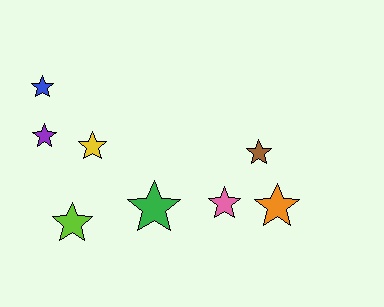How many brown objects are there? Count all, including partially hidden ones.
There is 1 brown object.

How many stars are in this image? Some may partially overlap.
There are 8 stars.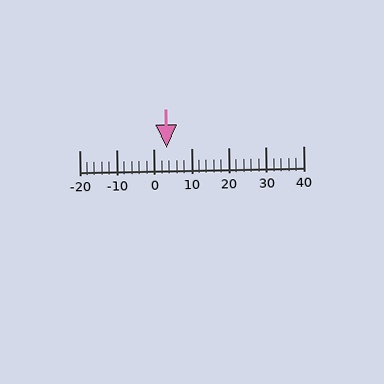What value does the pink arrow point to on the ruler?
The pink arrow points to approximately 4.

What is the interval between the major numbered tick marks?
The major tick marks are spaced 10 units apart.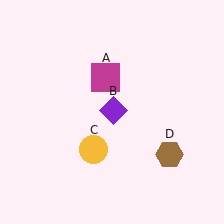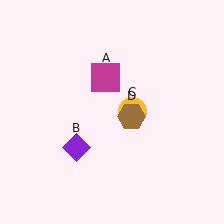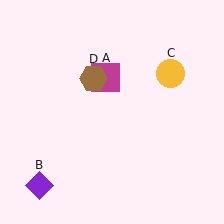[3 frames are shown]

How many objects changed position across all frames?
3 objects changed position: purple diamond (object B), yellow circle (object C), brown hexagon (object D).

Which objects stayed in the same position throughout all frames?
Magenta square (object A) remained stationary.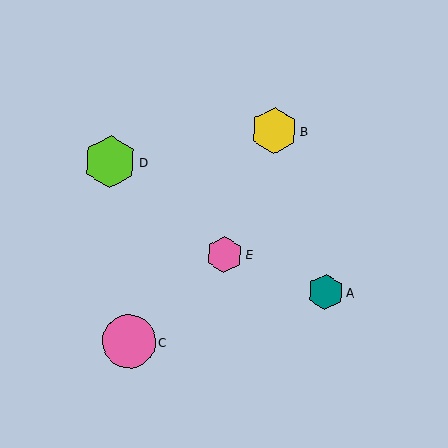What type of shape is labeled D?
Shape D is a lime hexagon.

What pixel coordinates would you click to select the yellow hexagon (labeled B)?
Click at (274, 131) to select the yellow hexagon B.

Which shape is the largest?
The pink circle (labeled C) is the largest.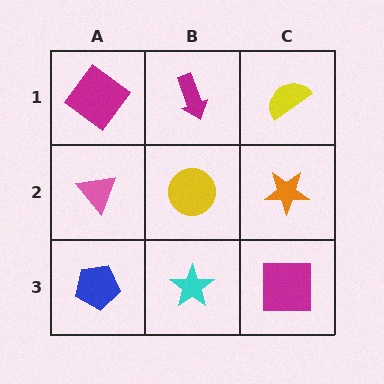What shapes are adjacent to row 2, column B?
A magenta arrow (row 1, column B), a cyan star (row 3, column B), a pink triangle (row 2, column A), an orange star (row 2, column C).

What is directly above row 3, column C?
An orange star.